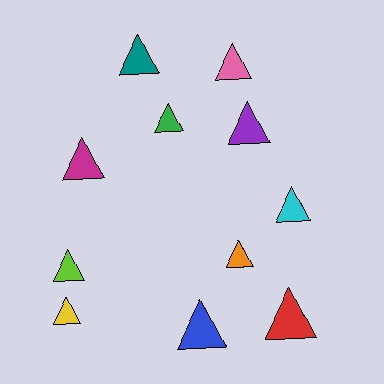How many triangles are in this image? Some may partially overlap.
There are 11 triangles.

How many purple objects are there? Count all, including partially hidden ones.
There is 1 purple object.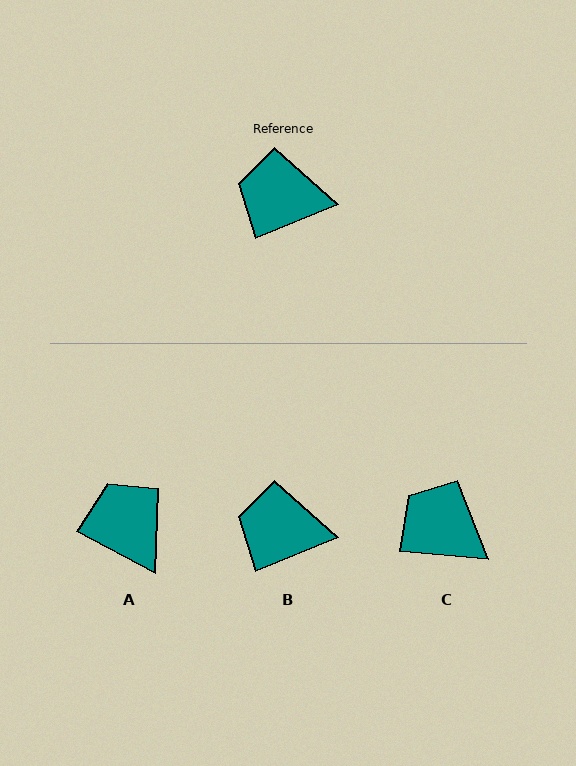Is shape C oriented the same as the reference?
No, it is off by about 27 degrees.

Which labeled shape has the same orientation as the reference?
B.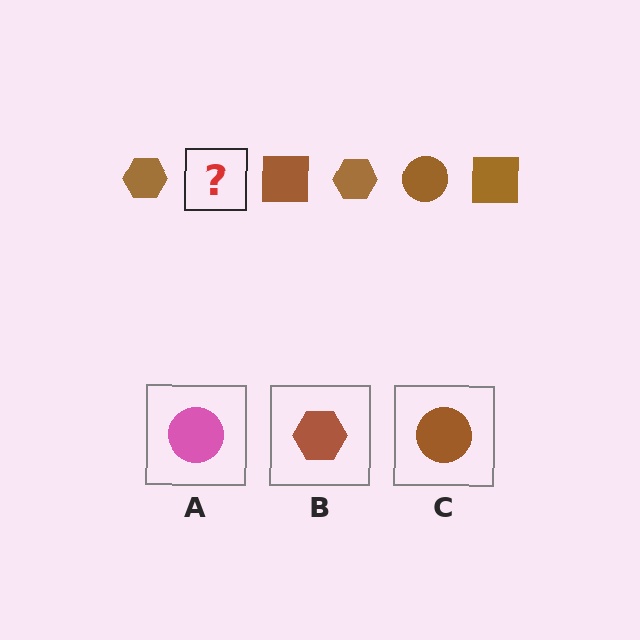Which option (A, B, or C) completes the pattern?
C.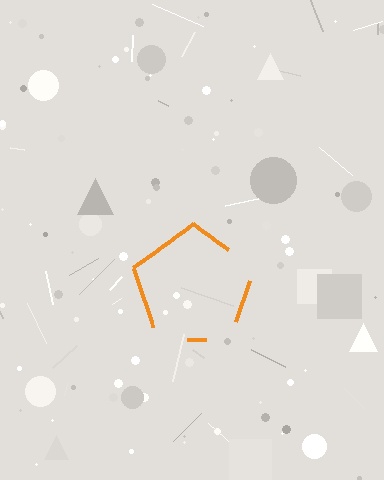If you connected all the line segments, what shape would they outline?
They would outline a pentagon.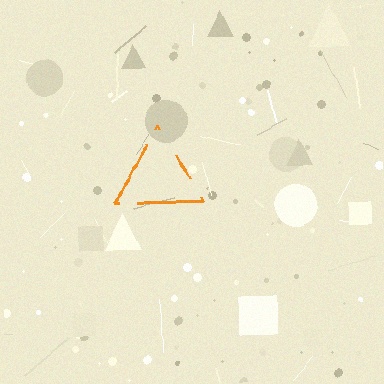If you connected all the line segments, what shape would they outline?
They would outline a triangle.